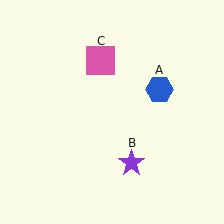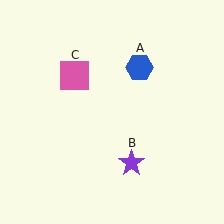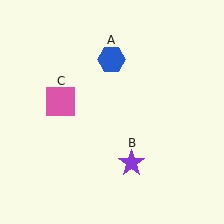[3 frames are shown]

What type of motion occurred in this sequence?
The blue hexagon (object A), pink square (object C) rotated counterclockwise around the center of the scene.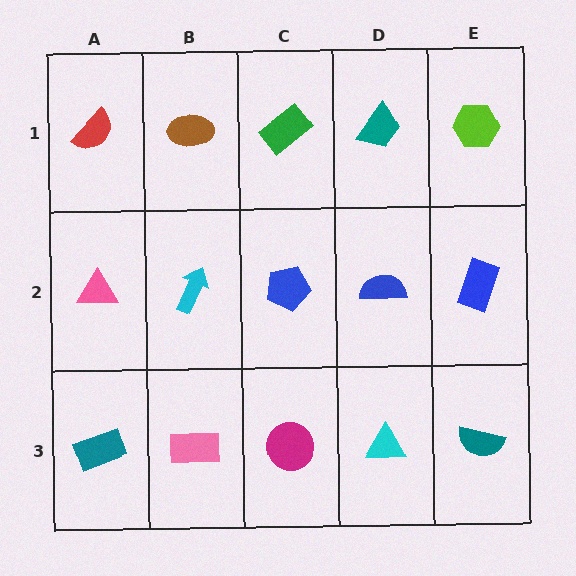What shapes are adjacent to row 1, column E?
A blue rectangle (row 2, column E), a teal trapezoid (row 1, column D).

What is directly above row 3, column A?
A pink triangle.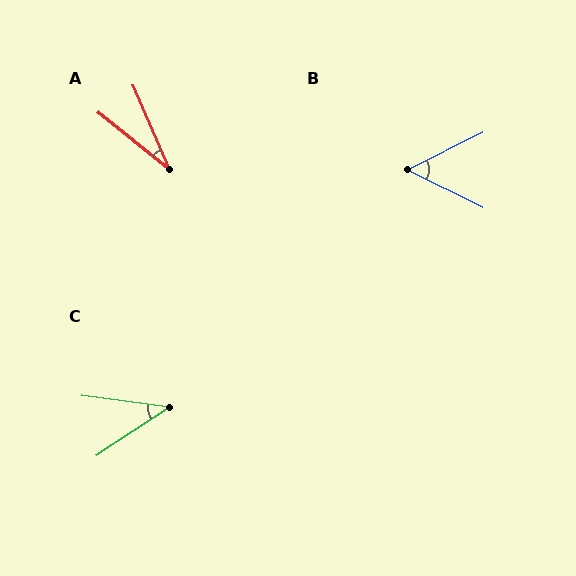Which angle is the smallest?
A, at approximately 28 degrees.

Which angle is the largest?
B, at approximately 53 degrees.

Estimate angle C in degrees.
Approximately 41 degrees.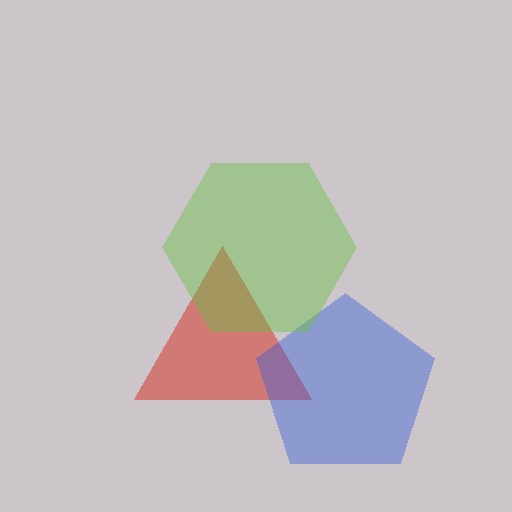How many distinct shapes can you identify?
There are 3 distinct shapes: a red triangle, a blue pentagon, a lime hexagon.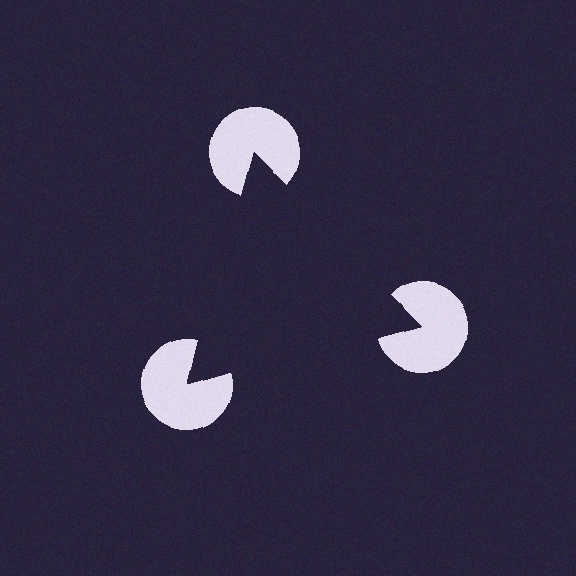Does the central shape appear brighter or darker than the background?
It typically appears slightly darker than the background, even though no actual brightness change is drawn.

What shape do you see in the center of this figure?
An illusory triangle — its edges are inferred from the aligned wedge cuts in the pac-man discs, not physically drawn.